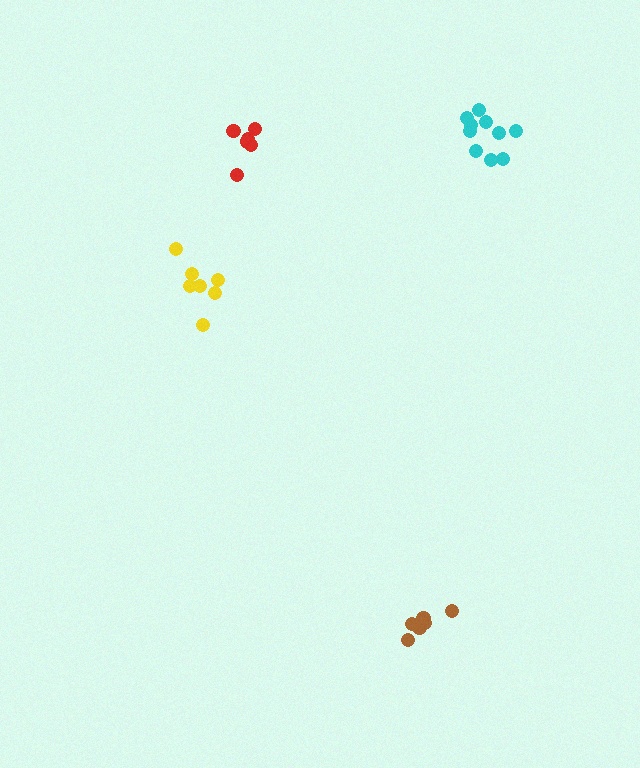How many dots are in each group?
Group 1: 10 dots, Group 2: 6 dots, Group 3: 6 dots, Group 4: 7 dots (29 total).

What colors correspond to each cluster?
The clusters are colored: cyan, red, brown, yellow.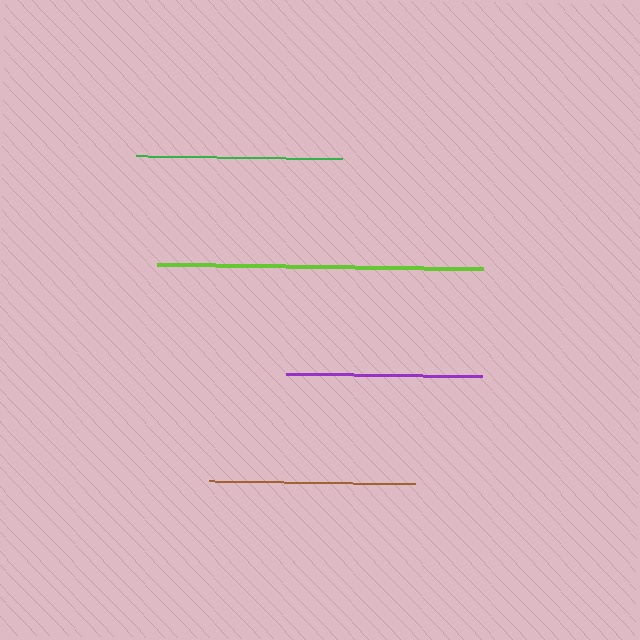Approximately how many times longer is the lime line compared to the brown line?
The lime line is approximately 1.6 times the length of the brown line.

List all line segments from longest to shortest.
From longest to shortest: lime, brown, green, purple.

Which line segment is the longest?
The lime line is the longest at approximately 326 pixels.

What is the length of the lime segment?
The lime segment is approximately 326 pixels long.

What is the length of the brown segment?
The brown segment is approximately 206 pixels long.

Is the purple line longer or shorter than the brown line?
The brown line is longer than the purple line.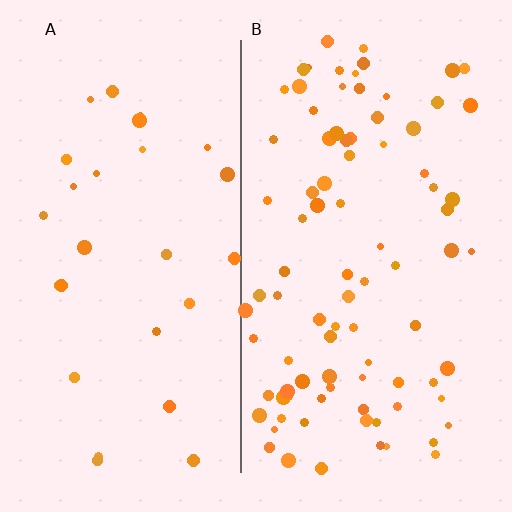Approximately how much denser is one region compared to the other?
Approximately 3.2× — region B over region A.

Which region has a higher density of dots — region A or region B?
B (the right).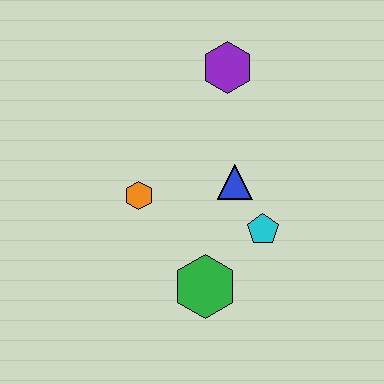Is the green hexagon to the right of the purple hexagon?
No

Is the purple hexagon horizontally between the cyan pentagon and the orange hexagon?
Yes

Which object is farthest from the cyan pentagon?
The purple hexagon is farthest from the cyan pentagon.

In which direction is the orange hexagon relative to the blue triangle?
The orange hexagon is to the left of the blue triangle.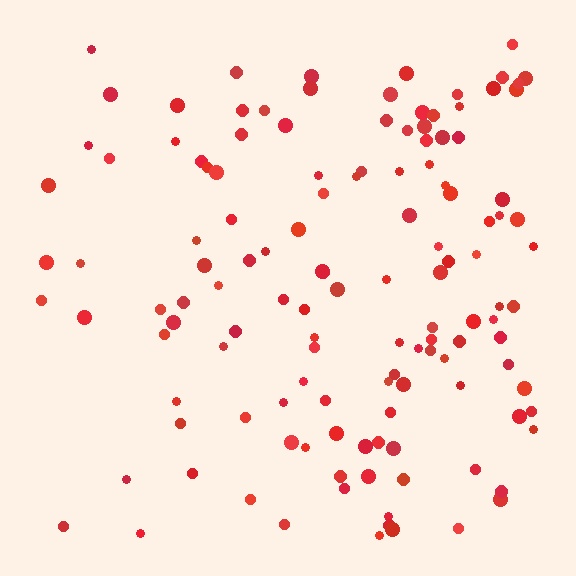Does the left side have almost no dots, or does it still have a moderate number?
Still a moderate number, just noticeably fewer than the right.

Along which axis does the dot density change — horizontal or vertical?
Horizontal.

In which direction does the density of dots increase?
From left to right, with the right side densest.